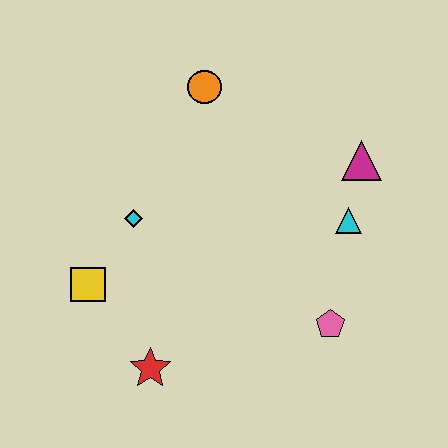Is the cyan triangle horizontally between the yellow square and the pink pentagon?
No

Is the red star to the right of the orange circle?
No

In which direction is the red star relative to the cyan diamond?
The red star is below the cyan diamond.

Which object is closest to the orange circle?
The cyan diamond is closest to the orange circle.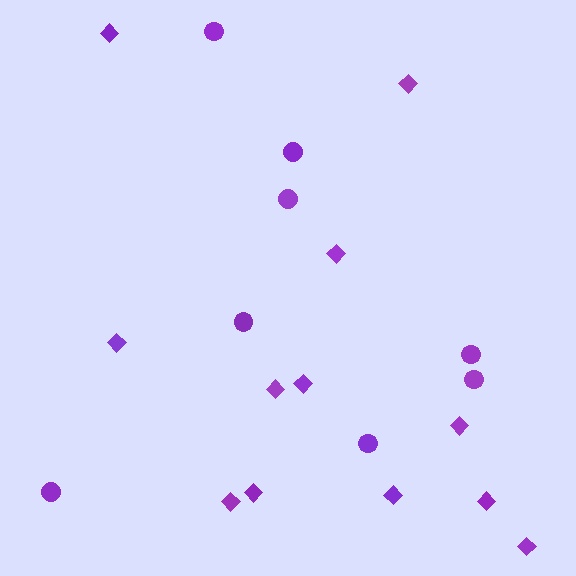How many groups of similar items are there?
There are 2 groups: one group of circles (8) and one group of diamonds (12).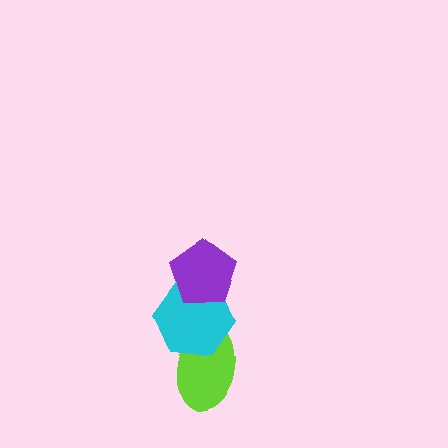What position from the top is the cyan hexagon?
The cyan hexagon is 2nd from the top.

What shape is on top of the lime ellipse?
The cyan hexagon is on top of the lime ellipse.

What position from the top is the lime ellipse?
The lime ellipse is 3rd from the top.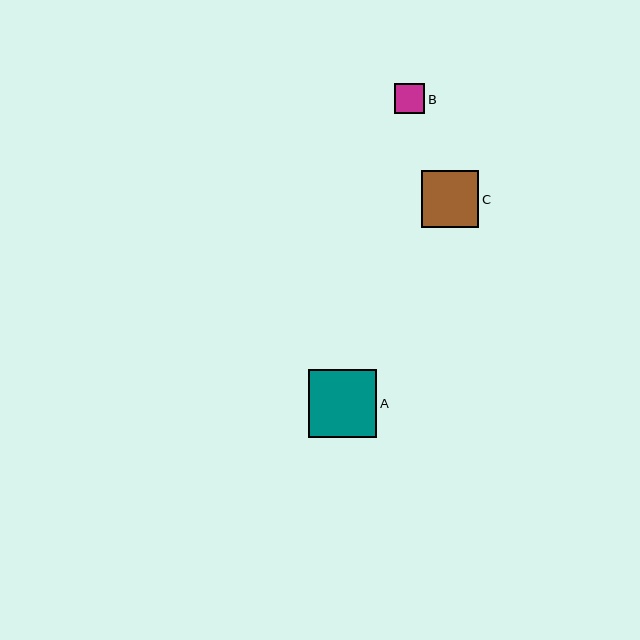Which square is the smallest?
Square B is the smallest with a size of approximately 30 pixels.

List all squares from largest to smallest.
From largest to smallest: A, C, B.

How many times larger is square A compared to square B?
Square A is approximately 2.3 times the size of square B.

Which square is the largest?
Square A is the largest with a size of approximately 68 pixels.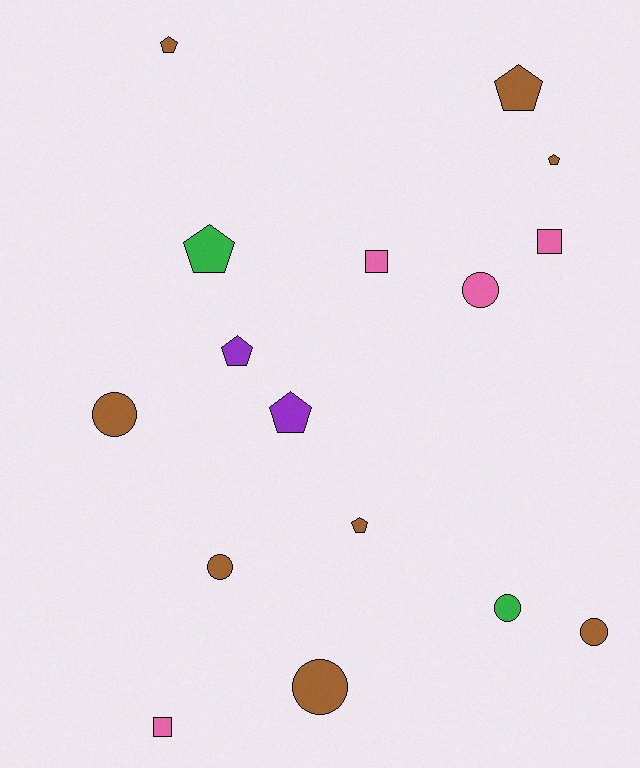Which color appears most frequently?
Brown, with 8 objects.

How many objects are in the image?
There are 16 objects.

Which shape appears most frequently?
Pentagon, with 7 objects.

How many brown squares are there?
There are no brown squares.